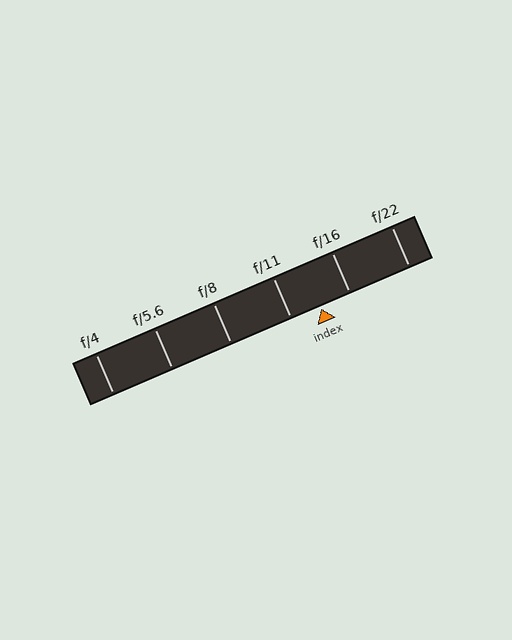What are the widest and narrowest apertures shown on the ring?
The widest aperture shown is f/4 and the narrowest is f/22.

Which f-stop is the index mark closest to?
The index mark is closest to f/11.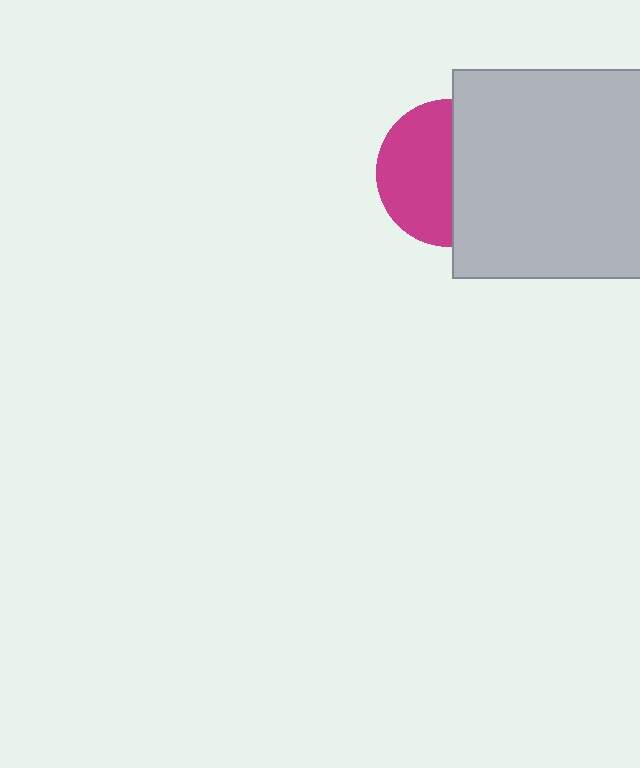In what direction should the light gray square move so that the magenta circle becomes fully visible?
The light gray square should move right. That is the shortest direction to clear the overlap and leave the magenta circle fully visible.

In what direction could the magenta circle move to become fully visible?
The magenta circle could move left. That would shift it out from behind the light gray square entirely.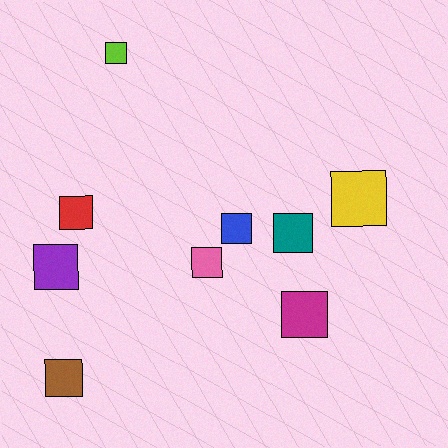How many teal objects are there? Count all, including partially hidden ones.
There is 1 teal object.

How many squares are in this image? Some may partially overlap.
There are 9 squares.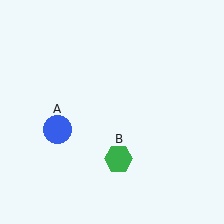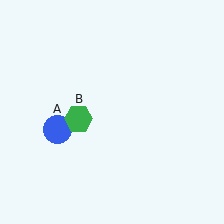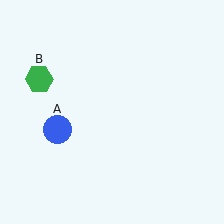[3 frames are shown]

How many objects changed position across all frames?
1 object changed position: green hexagon (object B).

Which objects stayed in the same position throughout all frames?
Blue circle (object A) remained stationary.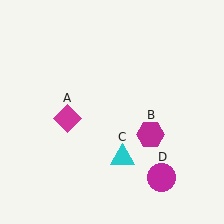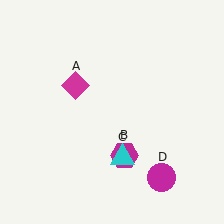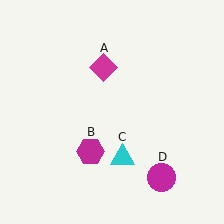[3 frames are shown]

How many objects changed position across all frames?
2 objects changed position: magenta diamond (object A), magenta hexagon (object B).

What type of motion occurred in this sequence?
The magenta diamond (object A), magenta hexagon (object B) rotated clockwise around the center of the scene.